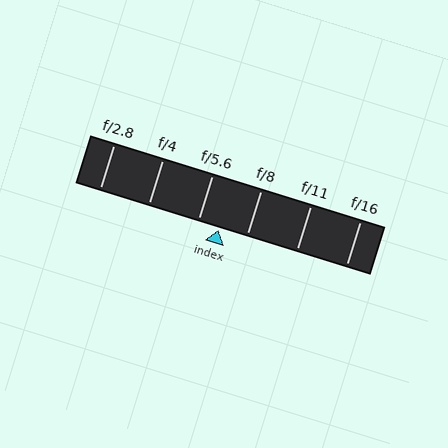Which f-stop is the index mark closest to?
The index mark is closest to f/5.6.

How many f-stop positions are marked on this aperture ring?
There are 6 f-stop positions marked.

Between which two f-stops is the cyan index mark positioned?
The index mark is between f/5.6 and f/8.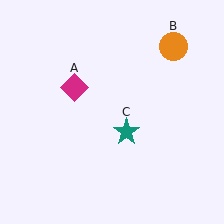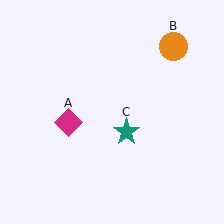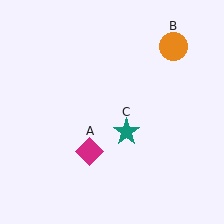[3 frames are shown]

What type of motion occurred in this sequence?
The magenta diamond (object A) rotated counterclockwise around the center of the scene.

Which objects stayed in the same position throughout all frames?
Orange circle (object B) and teal star (object C) remained stationary.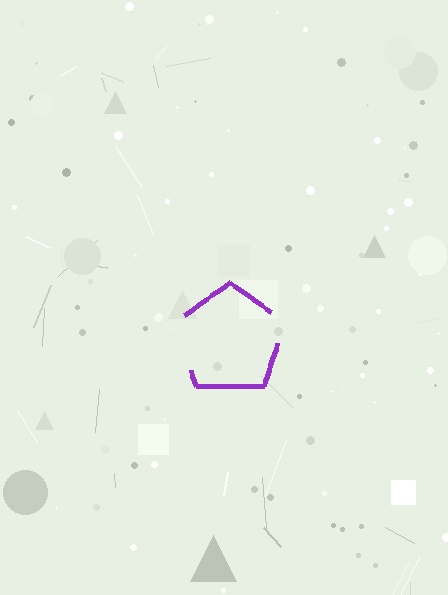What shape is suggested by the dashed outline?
The dashed outline suggests a pentagon.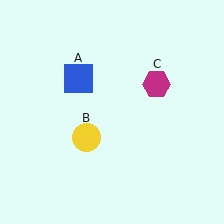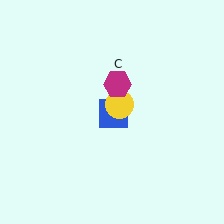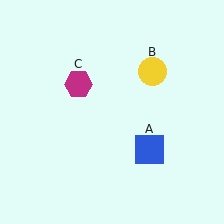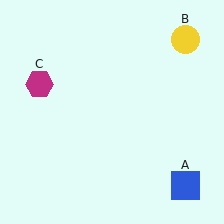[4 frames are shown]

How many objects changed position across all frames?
3 objects changed position: blue square (object A), yellow circle (object B), magenta hexagon (object C).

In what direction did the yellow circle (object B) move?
The yellow circle (object B) moved up and to the right.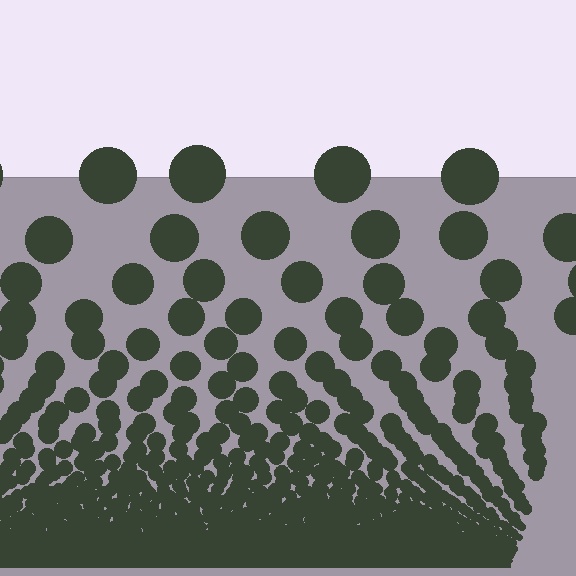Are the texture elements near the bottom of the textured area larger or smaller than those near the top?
Smaller. The gradient is inverted — elements near the bottom are smaller and denser.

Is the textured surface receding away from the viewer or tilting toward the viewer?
The surface appears to tilt toward the viewer. Texture elements get larger and sparser toward the top.